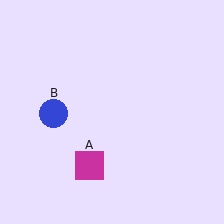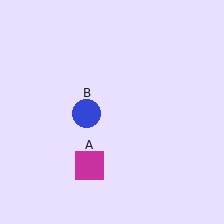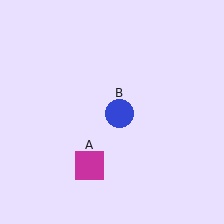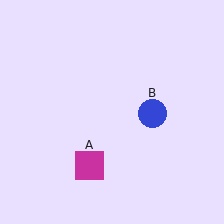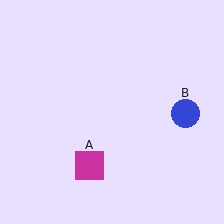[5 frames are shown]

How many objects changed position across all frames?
1 object changed position: blue circle (object B).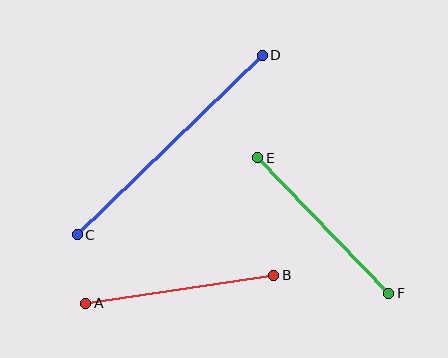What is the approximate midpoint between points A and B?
The midpoint is at approximately (180, 289) pixels.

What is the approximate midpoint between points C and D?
The midpoint is at approximately (170, 145) pixels.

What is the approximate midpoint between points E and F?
The midpoint is at approximately (323, 225) pixels.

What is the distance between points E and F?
The distance is approximately 188 pixels.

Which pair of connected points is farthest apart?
Points C and D are farthest apart.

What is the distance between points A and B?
The distance is approximately 190 pixels.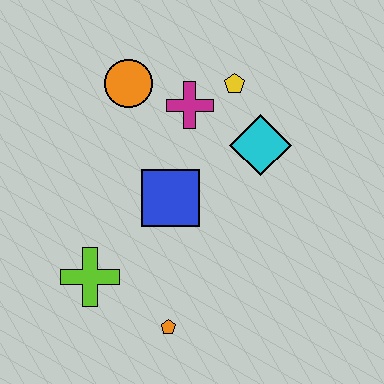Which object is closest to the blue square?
The magenta cross is closest to the blue square.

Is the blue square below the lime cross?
No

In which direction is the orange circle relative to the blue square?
The orange circle is above the blue square.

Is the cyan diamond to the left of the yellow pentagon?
No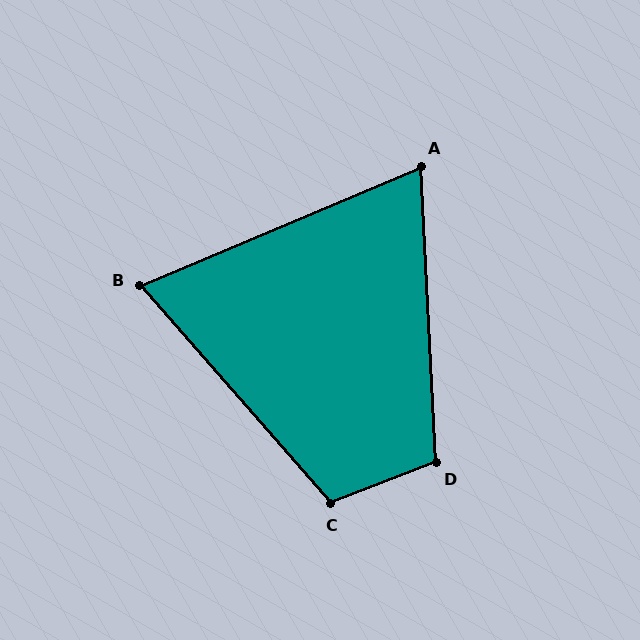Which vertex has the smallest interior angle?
A, at approximately 70 degrees.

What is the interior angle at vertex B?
Approximately 72 degrees (acute).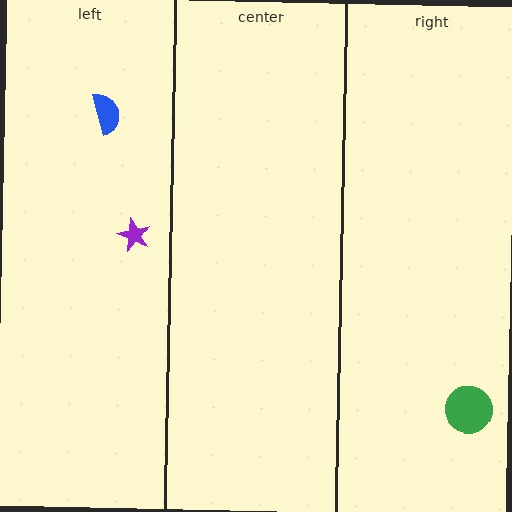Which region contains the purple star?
The left region.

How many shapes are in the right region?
1.